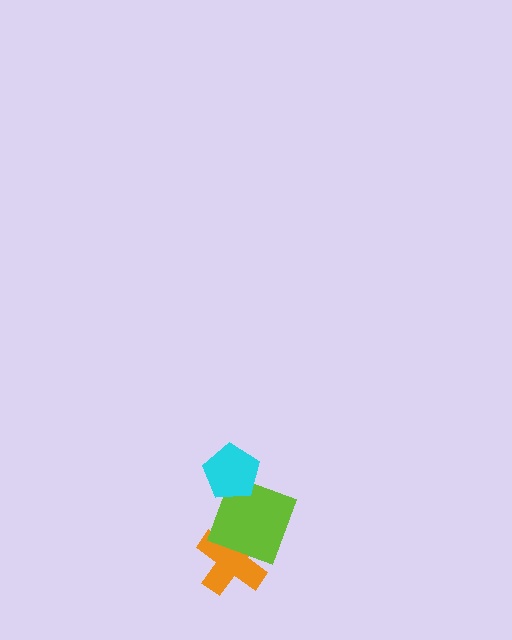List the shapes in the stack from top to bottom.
From top to bottom: the cyan pentagon, the lime square, the orange cross.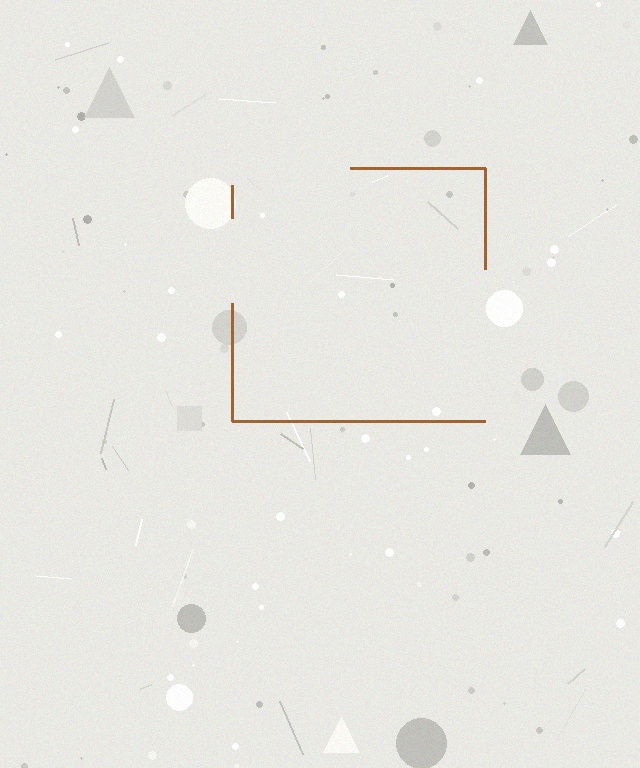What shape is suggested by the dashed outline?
The dashed outline suggests a square.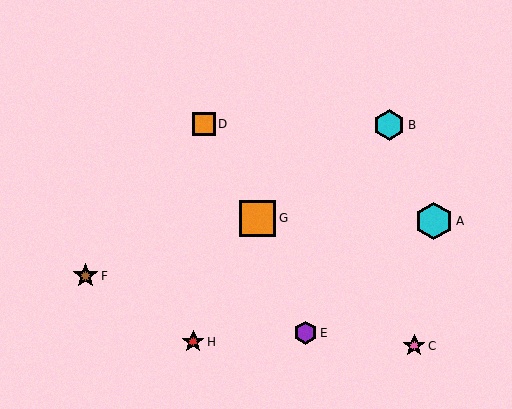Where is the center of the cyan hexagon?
The center of the cyan hexagon is at (434, 221).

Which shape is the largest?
The cyan hexagon (labeled A) is the largest.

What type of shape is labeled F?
Shape F is a brown star.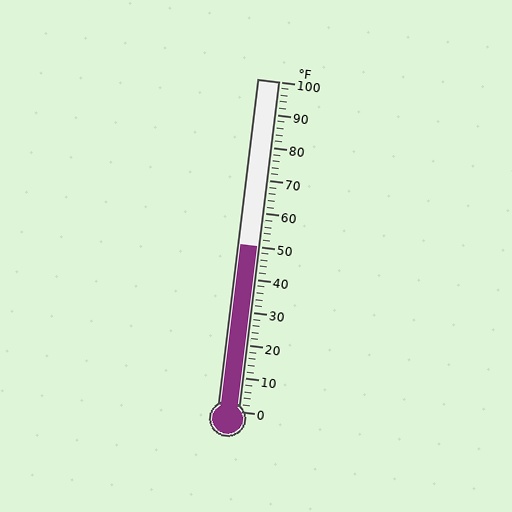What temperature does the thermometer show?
The thermometer shows approximately 50°F.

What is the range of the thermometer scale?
The thermometer scale ranges from 0°F to 100°F.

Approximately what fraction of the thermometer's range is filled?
The thermometer is filled to approximately 50% of its range.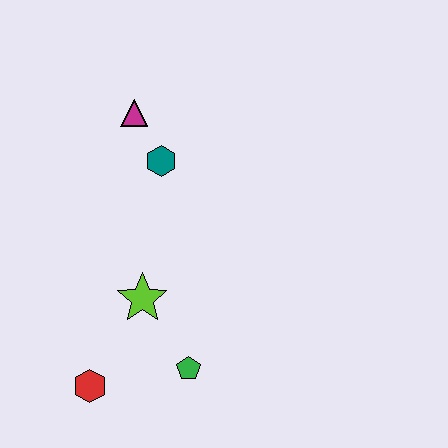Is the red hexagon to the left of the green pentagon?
Yes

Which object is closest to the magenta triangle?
The teal hexagon is closest to the magenta triangle.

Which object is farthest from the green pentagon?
The magenta triangle is farthest from the green pentagon.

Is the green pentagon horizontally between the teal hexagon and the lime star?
No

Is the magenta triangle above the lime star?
Yes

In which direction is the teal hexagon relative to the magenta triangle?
The teal hexagon is below the magenta triangle.